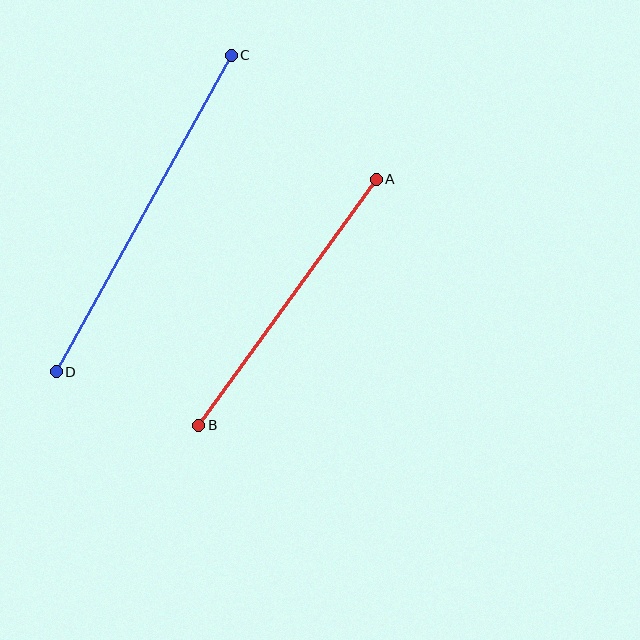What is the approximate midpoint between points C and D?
The midpoint is at approximately (144, 214) pixels.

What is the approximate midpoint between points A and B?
The midpoint is at approximately (287, 302) pixels.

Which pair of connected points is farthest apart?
Points C and D are farthest apart.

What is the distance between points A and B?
The distance is approximately 304 pixels.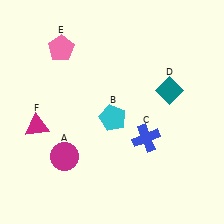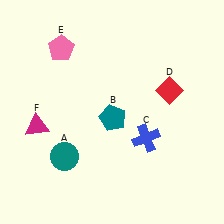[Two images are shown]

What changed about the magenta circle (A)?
In Image 1, A is magenta. In Image 2, it changed to teal.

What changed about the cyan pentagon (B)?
In Image 1, B is cyan. In Image 2, it changed to teal.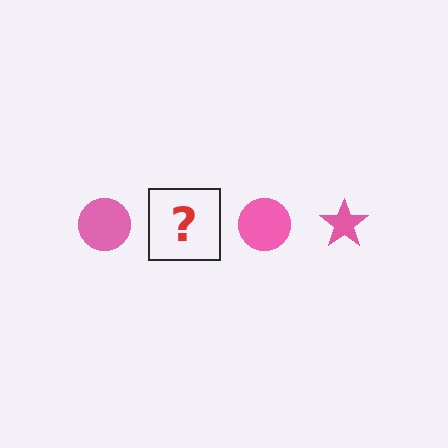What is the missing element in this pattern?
The missing element is a pink star.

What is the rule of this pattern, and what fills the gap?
The rule is that the pattern cycles through circle, star shapes in pink. The gap should be filled with a pink star.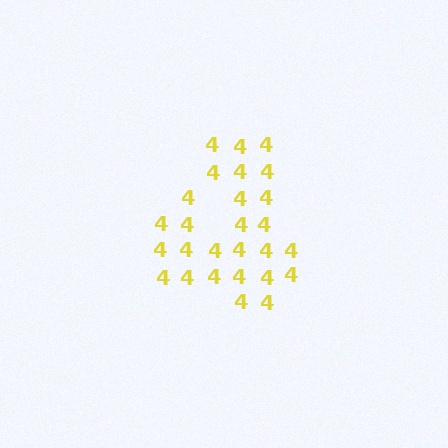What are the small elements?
The small elements are digit 4's.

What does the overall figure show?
The overall figure shows the digit 4.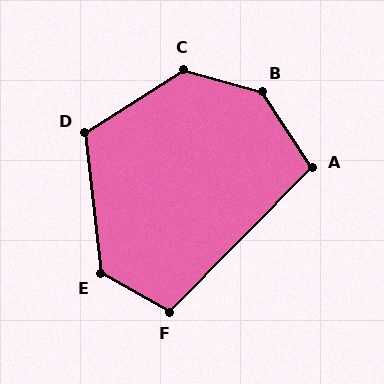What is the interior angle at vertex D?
Approximately 116 degrees (obtuse).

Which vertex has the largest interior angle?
B, at approximately 139 degrees.